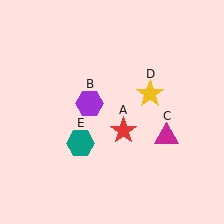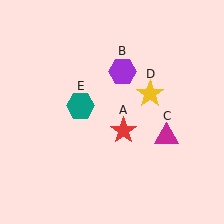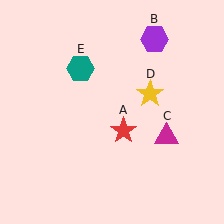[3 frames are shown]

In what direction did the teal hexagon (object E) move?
The teal hexagon (object E) moved up.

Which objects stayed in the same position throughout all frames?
Red star (object A) and magenta triangle (object C) and yellow star (object D) remained stationary.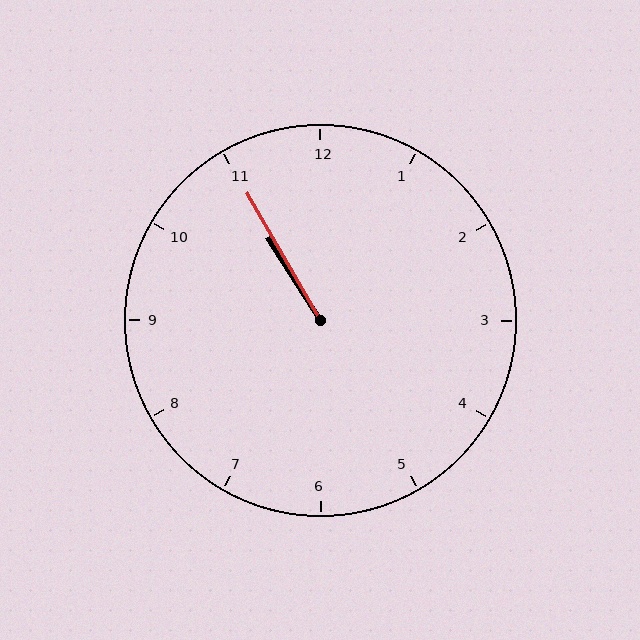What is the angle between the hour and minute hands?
Approximately 2 degrees.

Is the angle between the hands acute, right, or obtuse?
It is acute.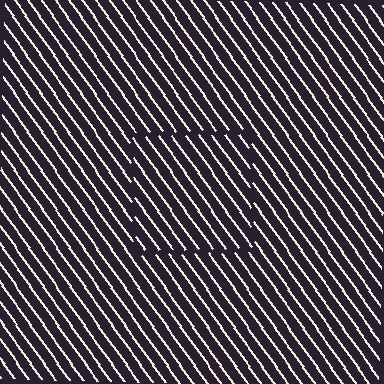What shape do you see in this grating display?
An illusory square. The interior of the shape contains the same grating, shifted by half a period — the contour is defined by the phase discontinuity where line-ends from the inner and outer gratings abut.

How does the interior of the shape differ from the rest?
The interior of the shape contains the same grating, shifted by half a period — the contour is defined by the phase discontinuity where line-ends from the inner and outer gratings abut.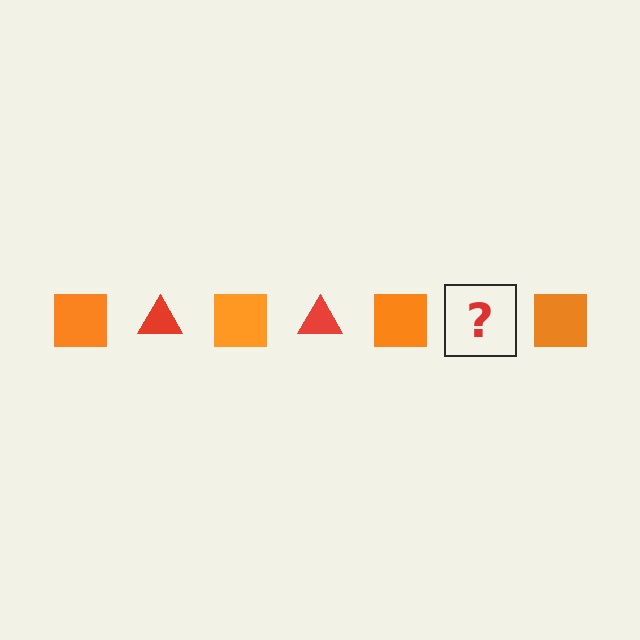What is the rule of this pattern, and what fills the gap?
The rule is that the pattern alternates between orange square and red triangle. The gap should be filled with a red triangle.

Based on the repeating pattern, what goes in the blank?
The blank should be a red triangle.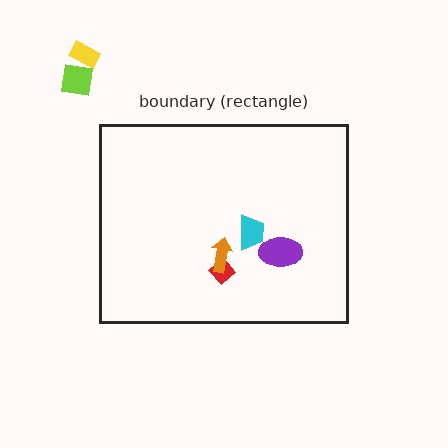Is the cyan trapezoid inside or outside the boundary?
Inside.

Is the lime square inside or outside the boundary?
Outside.